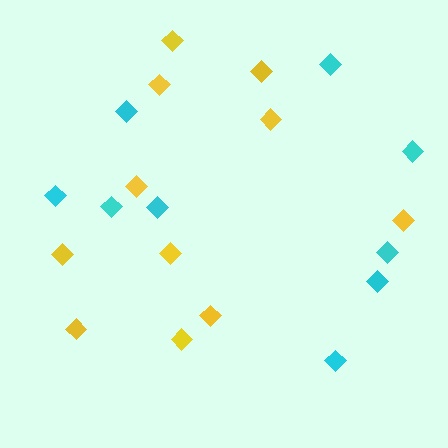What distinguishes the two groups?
There are 2 groups: one group of yellow diamonds (11) and one group of cyan diamonds (9).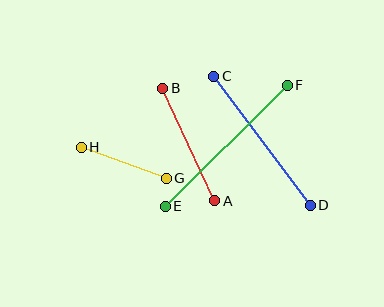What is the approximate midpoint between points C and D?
The midpoint is at approximately (262, 141) pixels.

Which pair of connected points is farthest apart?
Points E and F are farthest apart.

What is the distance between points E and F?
The distance is approximately 172 pixels.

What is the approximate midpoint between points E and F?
The midpoint is at approximately (226, 146) pixels.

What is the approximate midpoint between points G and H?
The midpoint is at approximately (124, 163) pixels.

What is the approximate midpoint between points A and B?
The midpoint is at approximately (189, 145) pixels.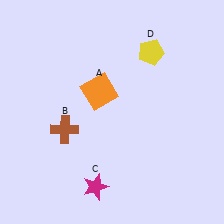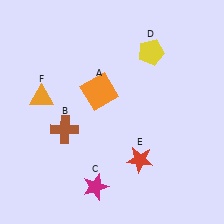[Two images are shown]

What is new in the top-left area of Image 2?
An orange triangle (F) was added in the top-left area of Image 2.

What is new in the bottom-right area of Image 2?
A red star (E) was added in the bottom-right area of Image 2.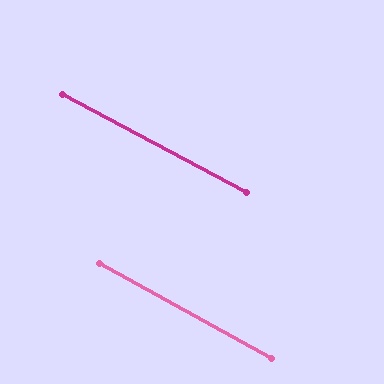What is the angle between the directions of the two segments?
Approximately 1 degree.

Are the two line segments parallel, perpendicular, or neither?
Parallel — their directions differ by only 1.1°.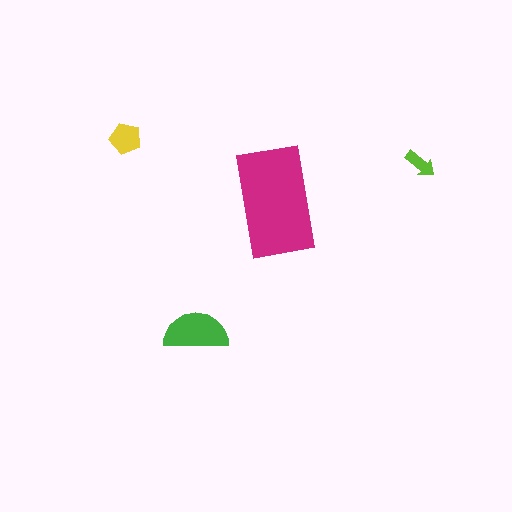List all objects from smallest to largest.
The lime arrow, the yellow pentagon, the green semicircle, the magenta rectangle.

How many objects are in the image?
There are 4 objects in the image.